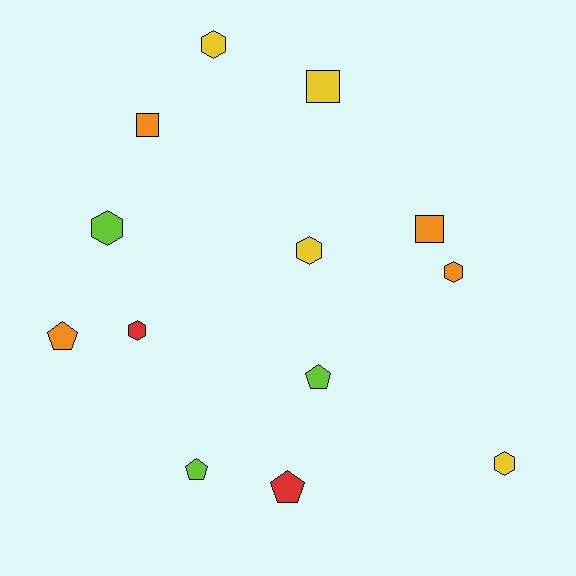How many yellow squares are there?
There is 1 yellow square.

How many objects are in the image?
There are 13 objects.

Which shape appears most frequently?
Hexagon, with 6 objects.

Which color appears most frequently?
Orange, with 4 objects.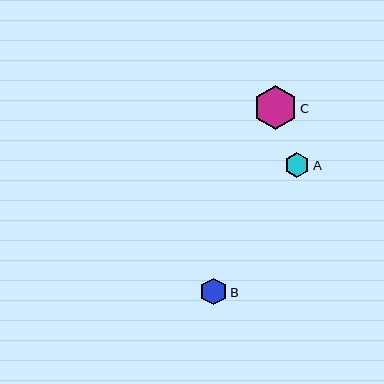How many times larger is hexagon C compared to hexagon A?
Hexagon C is approximately 1.7 times the size of hexagon A.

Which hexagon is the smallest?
Hexagon A is the smallest with a size of approximately 25 pixels.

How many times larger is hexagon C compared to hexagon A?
Hexagon C is approximately 1.7 times the size of hexagon A.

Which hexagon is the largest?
Hexagon C is the largest with a size of approximately 44 pixels.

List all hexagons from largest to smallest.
From largest to smallest: C, B, A.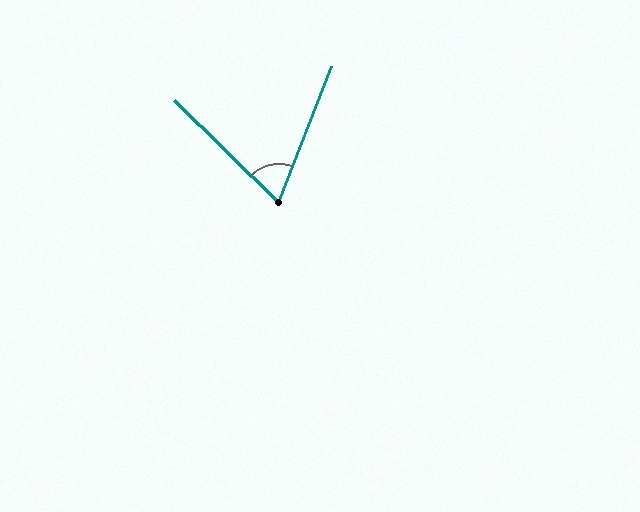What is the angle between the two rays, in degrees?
Approximately 66 degrees.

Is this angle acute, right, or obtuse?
It is acute.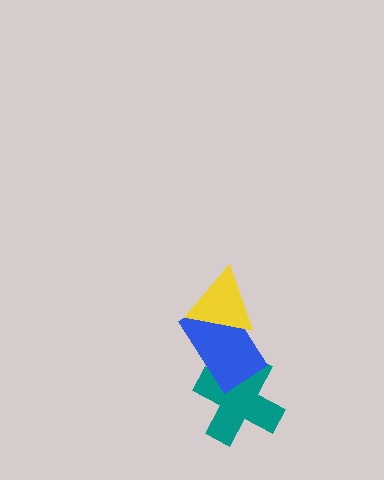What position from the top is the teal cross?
The teal cross is 3rd from the top.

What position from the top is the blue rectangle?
The blue rectangle is 2nd from the top.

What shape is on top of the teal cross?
The blue rectangle is on top of the teal cross.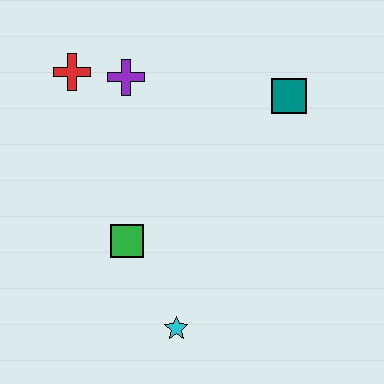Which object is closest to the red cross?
The purple cross is closest to the red cross.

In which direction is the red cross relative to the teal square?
The red cross is to the left of the teal square.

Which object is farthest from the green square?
The teal square is farthest from the green square.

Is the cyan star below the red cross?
Yes